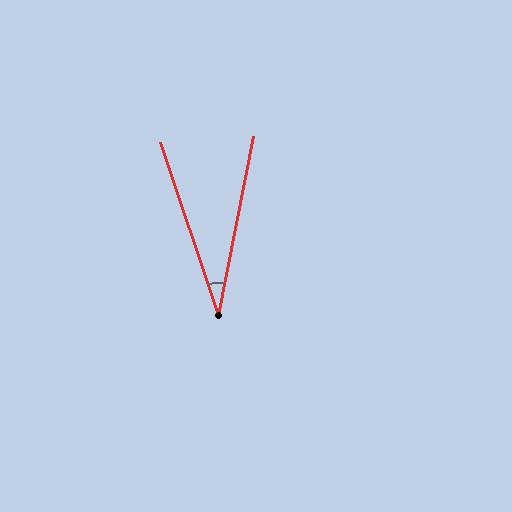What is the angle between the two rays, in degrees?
Approximately 30 degrees.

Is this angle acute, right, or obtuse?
It is acute.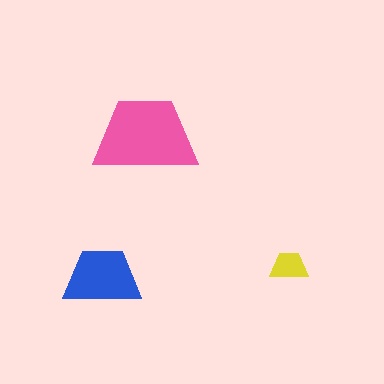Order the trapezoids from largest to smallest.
the pink one, the blue one, the yellow one.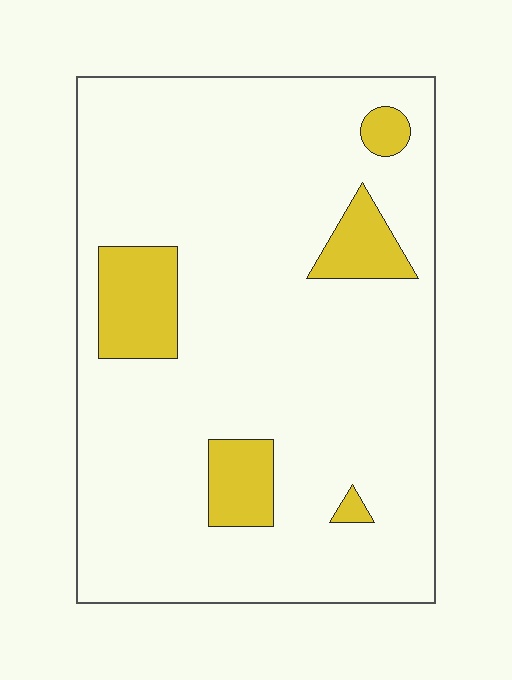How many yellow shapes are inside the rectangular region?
5.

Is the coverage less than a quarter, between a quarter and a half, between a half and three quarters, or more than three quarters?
Less than a quarter.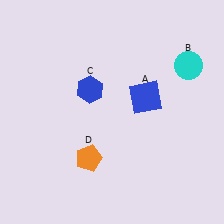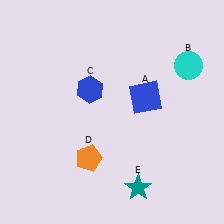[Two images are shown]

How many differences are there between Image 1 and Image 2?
There is 1 difference between the two images.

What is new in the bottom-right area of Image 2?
A teal star (E) was added in the bottom-right area of Image 2.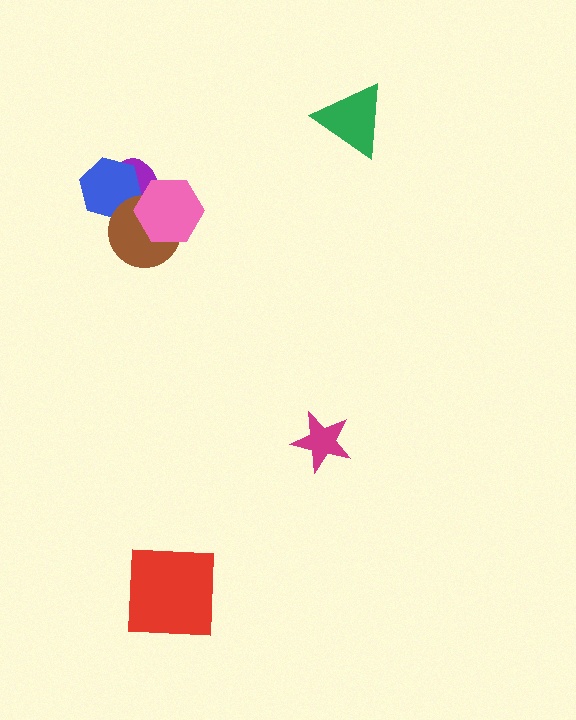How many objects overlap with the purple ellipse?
3 objects overlap with the purple ellipse.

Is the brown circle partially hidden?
Yes, it is partially covered by another shape.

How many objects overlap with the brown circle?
3 objects overlap with the brown circle.